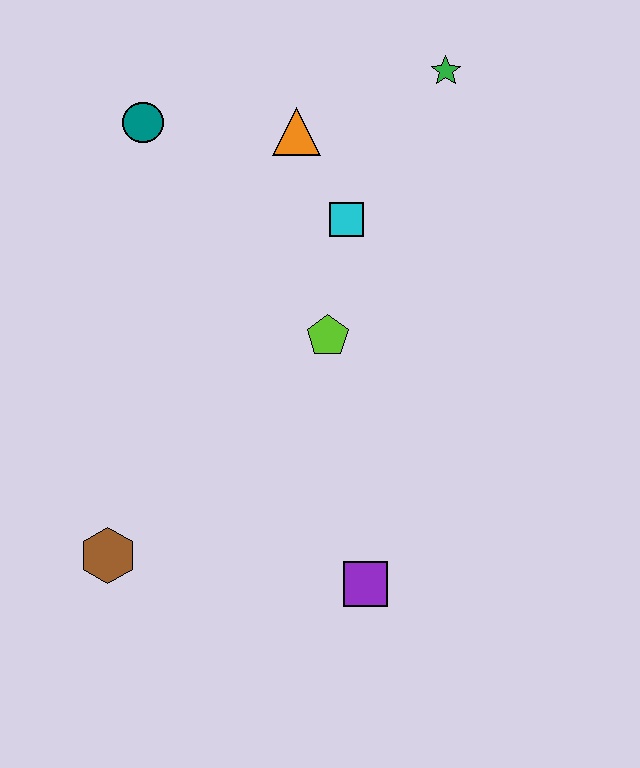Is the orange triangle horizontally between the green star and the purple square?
No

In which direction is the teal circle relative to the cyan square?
The teal circle is to the left of the cyan square.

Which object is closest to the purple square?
The lime pentagon is closest to the purple square.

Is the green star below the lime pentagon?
No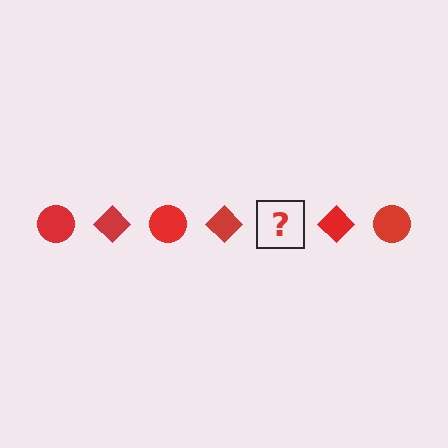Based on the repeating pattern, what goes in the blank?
The blank should be a red circle.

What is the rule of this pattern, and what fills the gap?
The rule is that the pattern cycles through circle, diamond shapes in red. The gap should be filled with a red circle.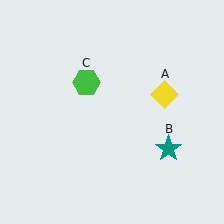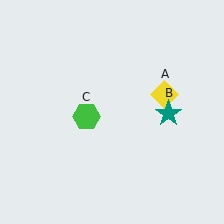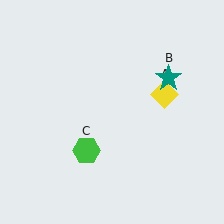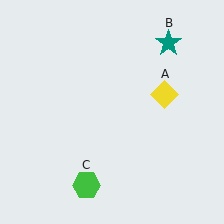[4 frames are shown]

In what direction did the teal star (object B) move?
The teal star (object B) moved up.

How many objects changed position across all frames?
2 objects changed position: teal star (object B), green hexagon (object C).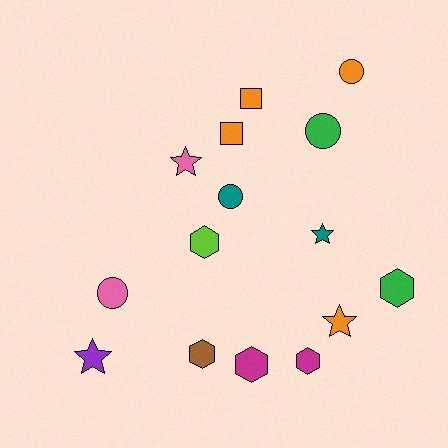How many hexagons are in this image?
There are 5 hexagons.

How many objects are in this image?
There are 15 objects.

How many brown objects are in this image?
There is 1 brown object.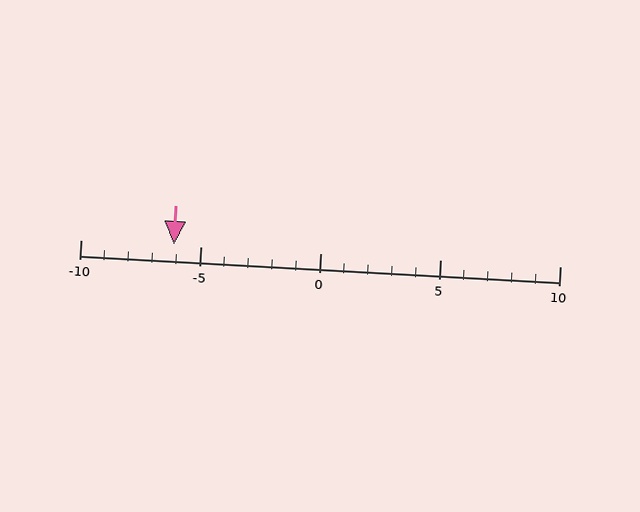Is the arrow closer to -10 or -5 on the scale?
The arrow is closer to -5.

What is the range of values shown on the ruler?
The ruler shows values from -10 to 10.